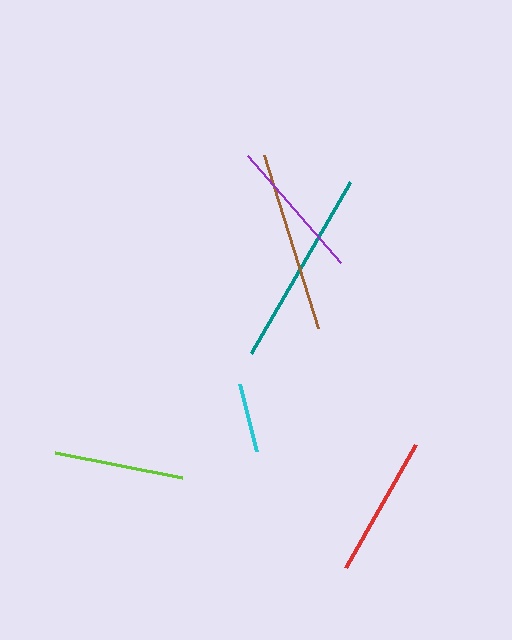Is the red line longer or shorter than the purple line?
The red line is longer than the purple line.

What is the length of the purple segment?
The purple segment is approximately 141 pixels long.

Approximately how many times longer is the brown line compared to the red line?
The brown line is approximately 1.3 times the length of the red line.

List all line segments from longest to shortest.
From longest to shortest: teal, brown, red, purple, lime, cyan.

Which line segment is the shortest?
The cyan line is the shortest at approximately 69 pixels.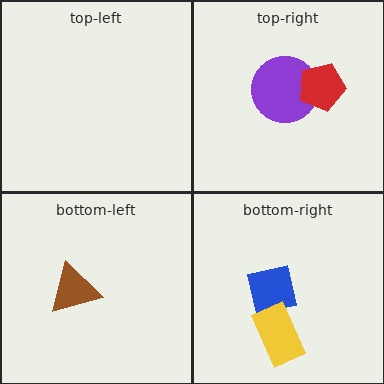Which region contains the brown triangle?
The bottom-left region.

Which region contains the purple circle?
The top-right region.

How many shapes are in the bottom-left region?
1.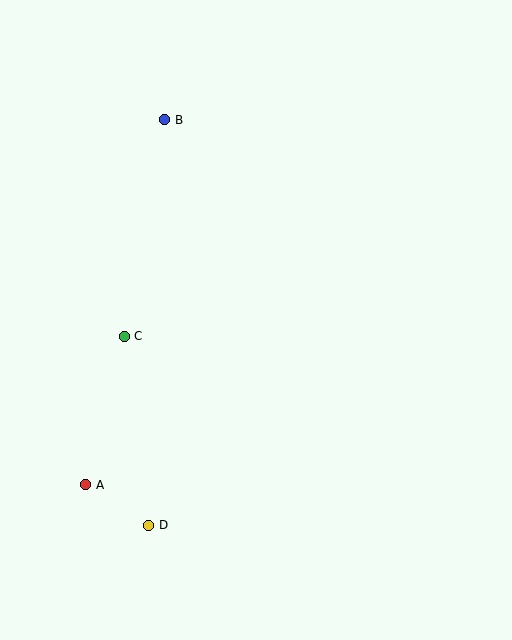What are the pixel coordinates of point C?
Point C is at (124, 336).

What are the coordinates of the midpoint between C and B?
The midpoint between C and B is at (144, 228).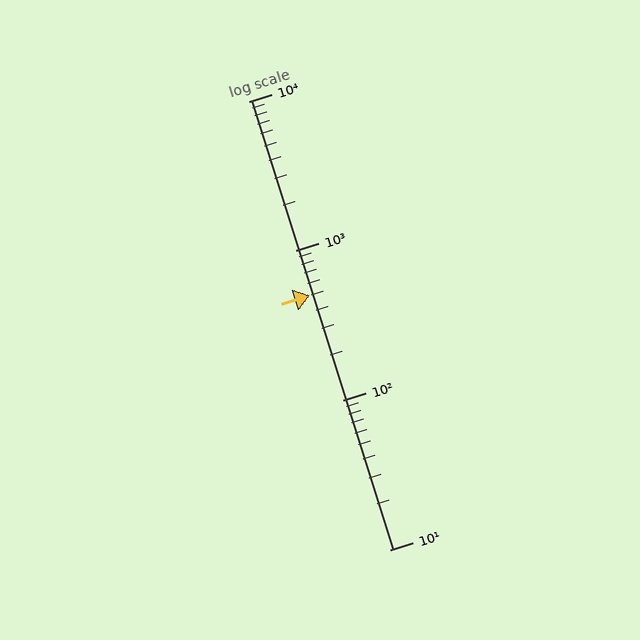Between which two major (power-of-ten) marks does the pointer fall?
The pointer is between 100 and 1000.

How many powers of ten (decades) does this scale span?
The scale spans 3 decades, from 10 to 10000.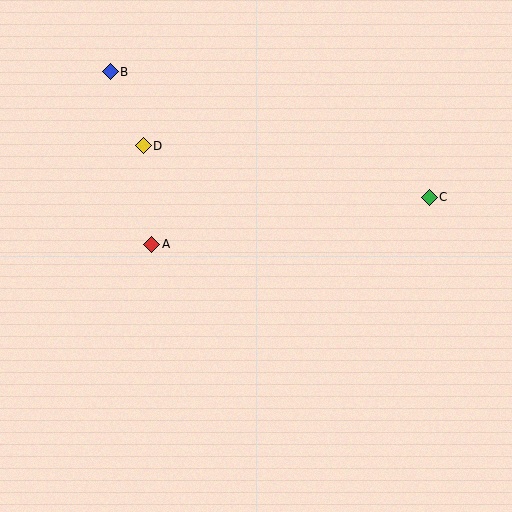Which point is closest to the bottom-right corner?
Point C is closest to the bottom-right corner.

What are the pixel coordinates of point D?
Point D is at (143, 146).